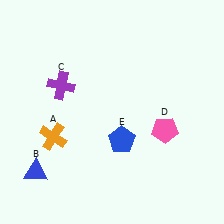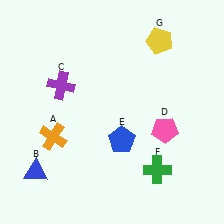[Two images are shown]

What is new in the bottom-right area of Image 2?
A green cross (F) was added in the bottom-right area of Image 2.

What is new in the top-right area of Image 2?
A yellow pentagon (G) was added in the top-right area of Image 2.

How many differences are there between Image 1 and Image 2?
There are 2 differences between the two images.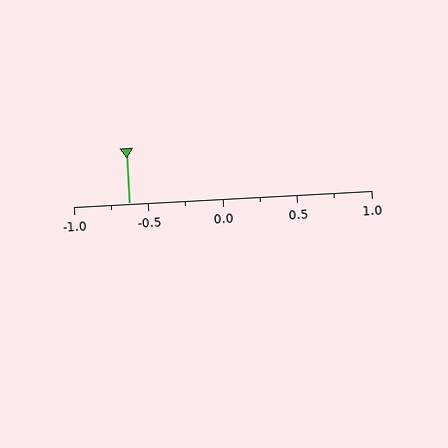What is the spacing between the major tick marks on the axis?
The major ticks are spaced 0.5 apart.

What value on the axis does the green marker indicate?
The marker indicates approximately -0.62.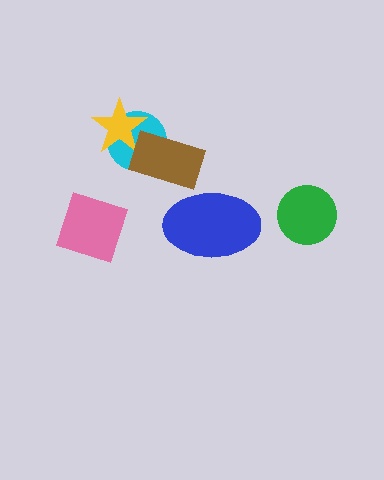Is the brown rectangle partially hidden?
No, no other shape covers it.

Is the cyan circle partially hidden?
Yes, it is partially covered by another shape.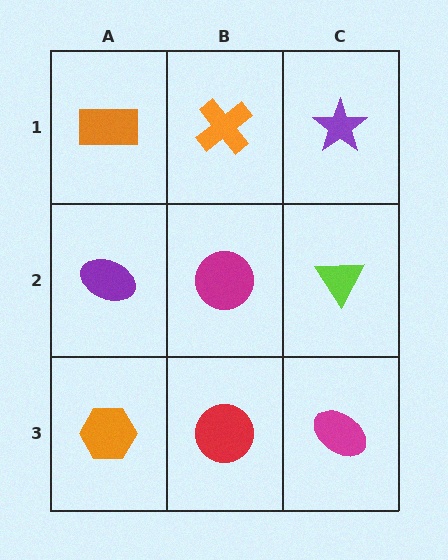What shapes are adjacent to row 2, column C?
A purple star (row 1, column C), a magenta ellipse (row 3, column C), a magenta circle (row 2, column B).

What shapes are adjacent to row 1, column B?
A magenta circle (row 2, column B), an orange rectangle (row 1, column A), a purple star (row 1, column C).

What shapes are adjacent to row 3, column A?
A purple ellipse (row 2, column A), a red circle (row 3, column B).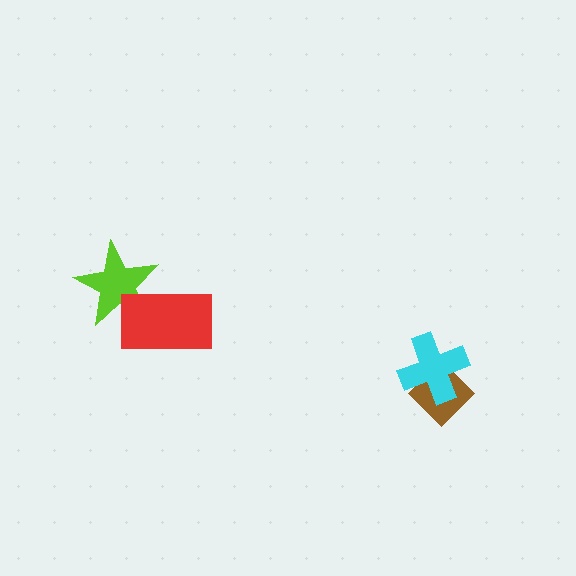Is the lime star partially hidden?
Yes, it is partially covered by another shape.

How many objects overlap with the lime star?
1 object overlaps with the lime star.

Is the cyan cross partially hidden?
No, no other shape covers it.